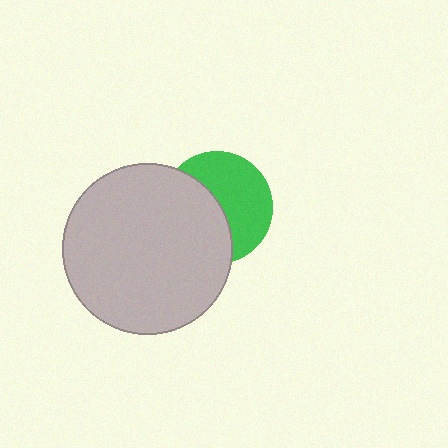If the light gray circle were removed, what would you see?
You would see the complete green circle.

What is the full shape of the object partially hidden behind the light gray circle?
The partially hidden object is a green circle.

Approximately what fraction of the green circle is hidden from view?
Roughly 48% of the green circle is hidden behind the light gray circle.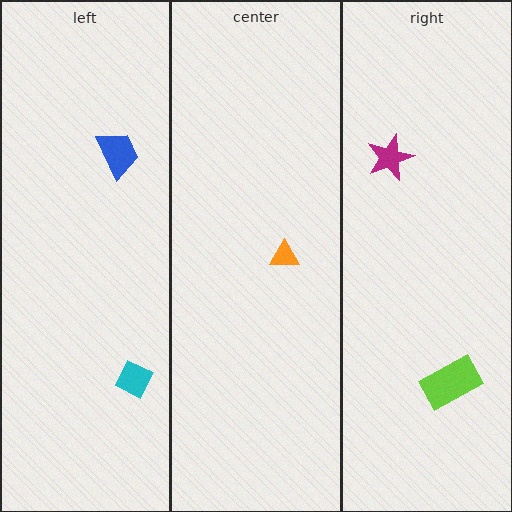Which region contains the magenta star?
The right region.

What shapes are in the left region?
The blue trapezoid, the cyan diamond.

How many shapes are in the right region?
2.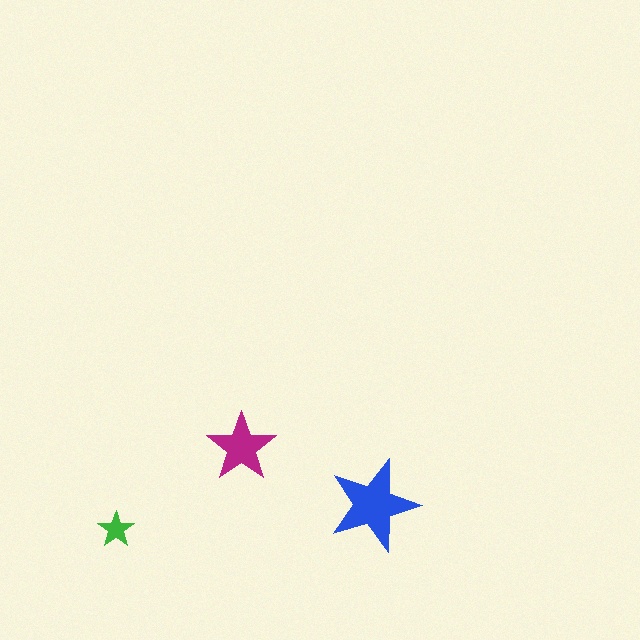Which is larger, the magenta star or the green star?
The magenta one.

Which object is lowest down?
The green star is bottommost.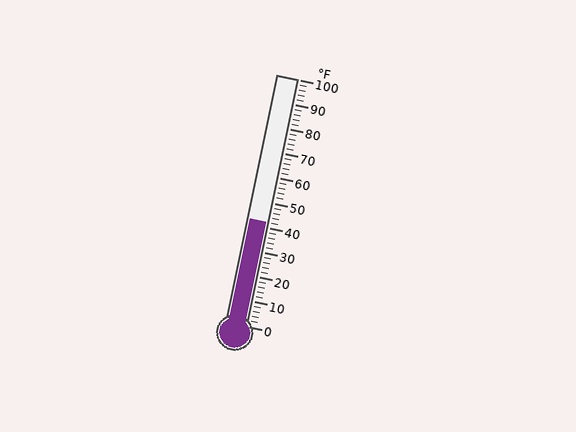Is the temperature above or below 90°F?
The temperature is below 90°F.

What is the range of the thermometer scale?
The thermometer scale ranges from 0°F to 100°F.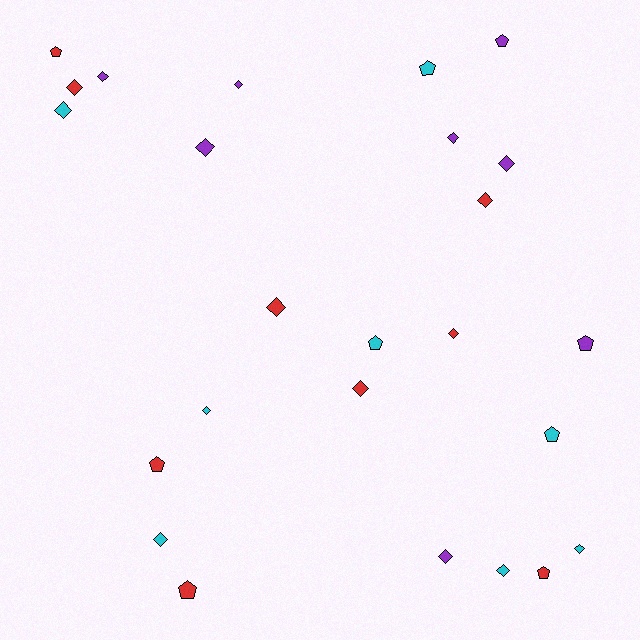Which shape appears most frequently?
Diamond, with 16 objects.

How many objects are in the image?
There are 25 objects.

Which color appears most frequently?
Red, with 9 objects.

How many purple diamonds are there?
There are 6 purple diamonds.